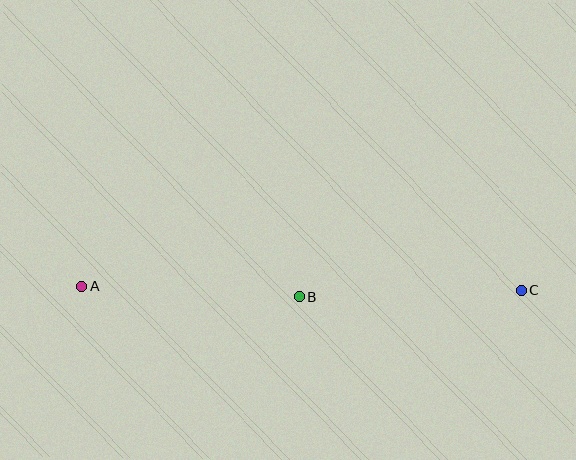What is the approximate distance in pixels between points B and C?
The distance between B and C is approximately 222 pixels.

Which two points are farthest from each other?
Points A and C are farthest from each other.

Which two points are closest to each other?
Points A and B are closest to each other.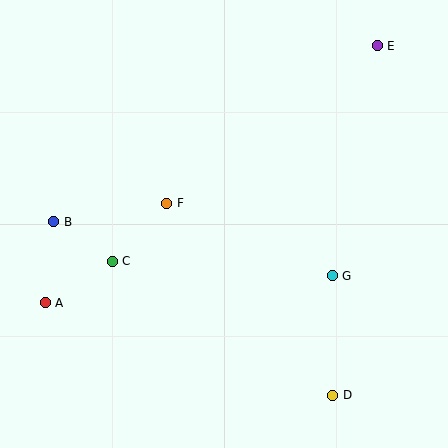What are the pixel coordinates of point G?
Point G is at (332, 276).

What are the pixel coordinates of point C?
Point C is at (112, 261).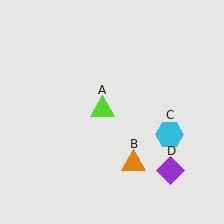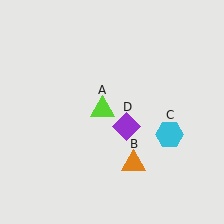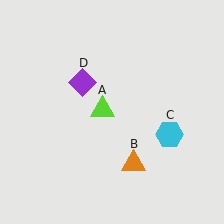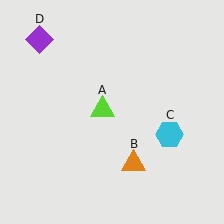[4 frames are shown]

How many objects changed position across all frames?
1 object changed position: purple diamond (object D).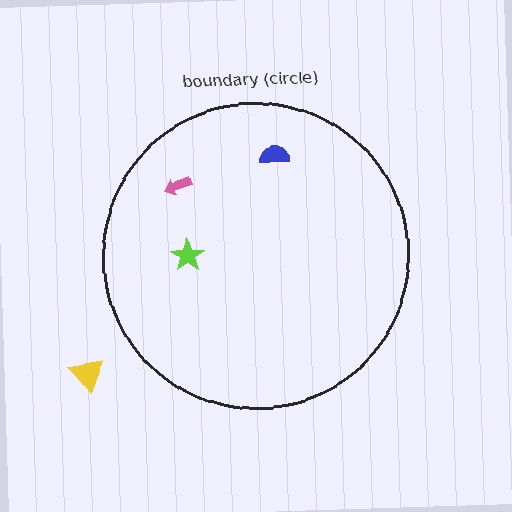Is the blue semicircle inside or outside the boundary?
Inside.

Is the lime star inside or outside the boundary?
Inside.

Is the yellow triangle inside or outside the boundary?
Outside.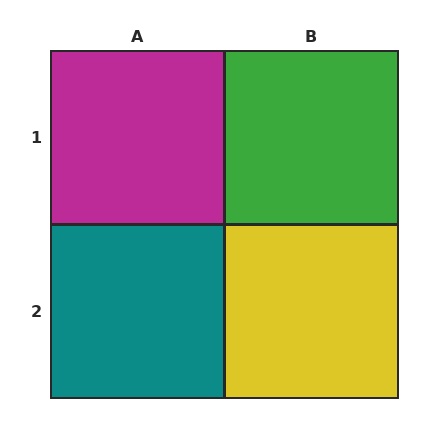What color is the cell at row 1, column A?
Magenta.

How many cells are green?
1 cell is green.